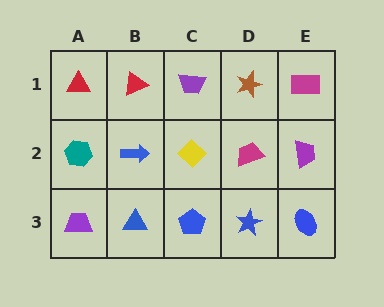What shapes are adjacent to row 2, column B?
A red triangle (row 1, column B), a blue triangle (row 3, column B), a teal hexagon (row 2, column A), a yellow diamond (row 2, column C).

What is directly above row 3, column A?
A teal hexagon.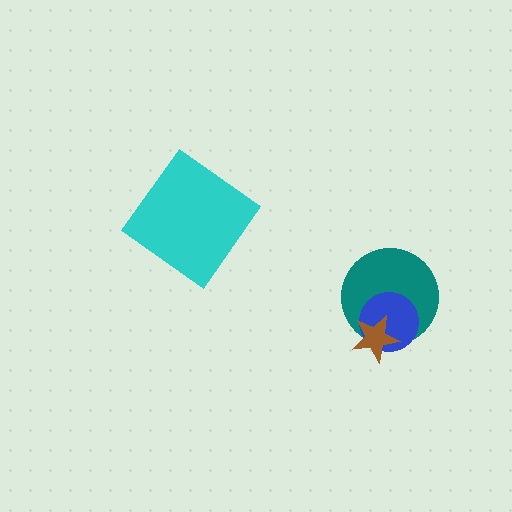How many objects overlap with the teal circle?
2 objects overlap with the teal circle.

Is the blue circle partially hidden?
Yes, it is partially covered by another shape.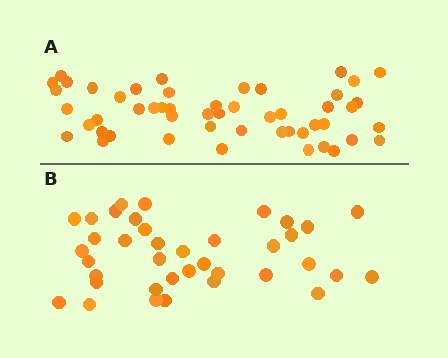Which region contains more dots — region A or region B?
Region A (the top region) has more dots.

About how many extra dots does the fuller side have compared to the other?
Region A has approximately 15 more dots than region B.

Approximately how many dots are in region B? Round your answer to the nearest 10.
About 40 dots. (The exact count is 38, which rounds to 40.)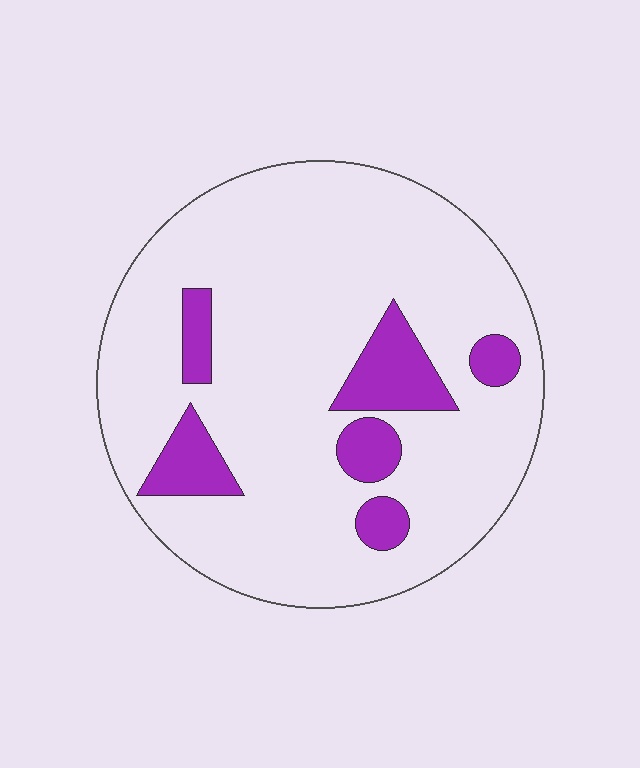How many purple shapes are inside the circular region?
6.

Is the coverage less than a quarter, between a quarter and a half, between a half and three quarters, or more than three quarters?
Less than a quarter.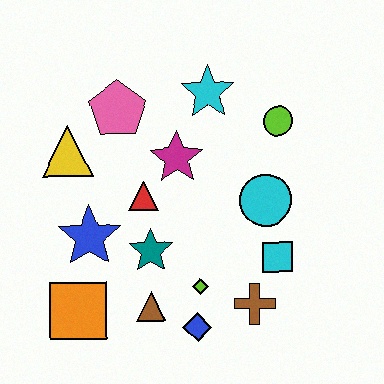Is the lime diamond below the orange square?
No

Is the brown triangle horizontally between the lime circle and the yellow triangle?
Yes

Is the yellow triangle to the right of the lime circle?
No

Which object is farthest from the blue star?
The lime circle is farthest from the blue star.